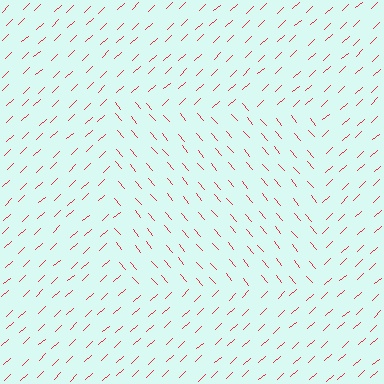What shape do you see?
I see a rectangle.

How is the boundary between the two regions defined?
The boundary is defined purely by a change in line orientation (approximately 87 degrees difference). All lines are the same color and thickness.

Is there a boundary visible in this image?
Yes, there is a texture boundary formed by a change in line orientation.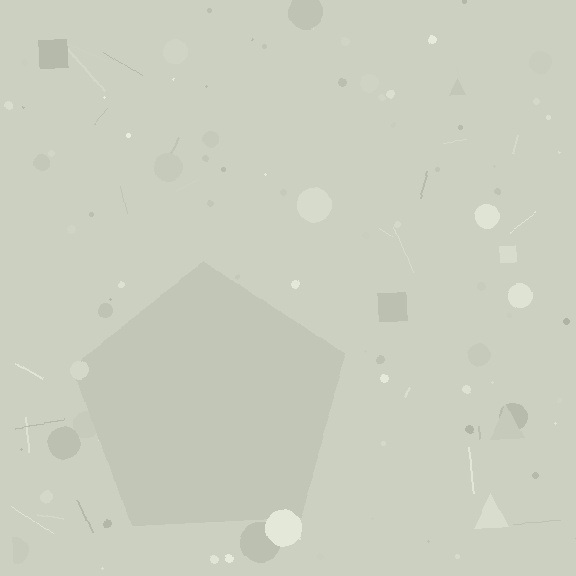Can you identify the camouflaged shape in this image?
The camouflaged shape is a pentagon.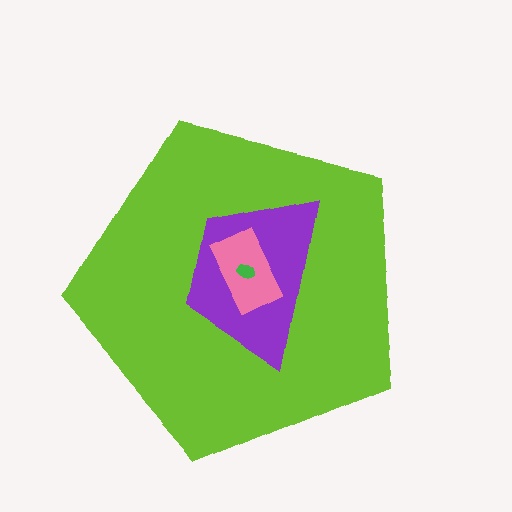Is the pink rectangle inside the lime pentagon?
Yes.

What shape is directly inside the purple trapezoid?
The pink rectangle.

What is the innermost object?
The green ellipse.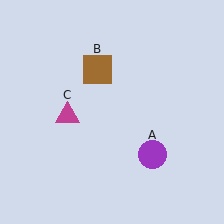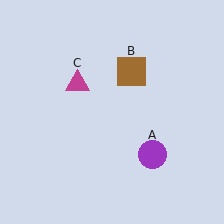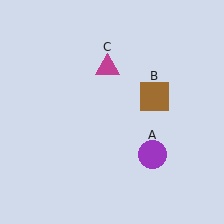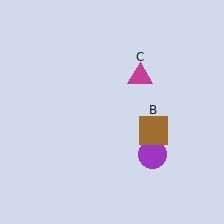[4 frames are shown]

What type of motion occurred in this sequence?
The brown square (object B), magenta triangle (object C) rotated clockwise around the center of the scene.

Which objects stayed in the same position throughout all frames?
Purple circle (object A) remained stationary.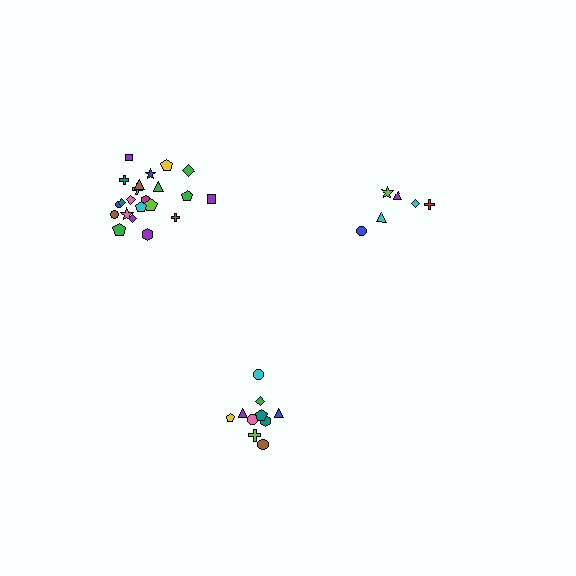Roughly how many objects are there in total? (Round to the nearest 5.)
Roughly 40 objects in total.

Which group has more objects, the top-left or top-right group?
The top-left group.